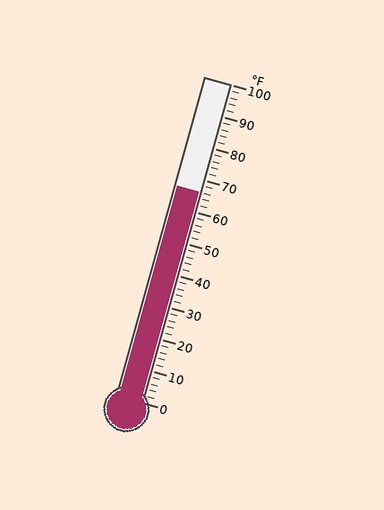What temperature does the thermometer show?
The thermometer shows approximately 66°F.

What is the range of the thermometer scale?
The thermometer scale ranges from 0°F to 100°F.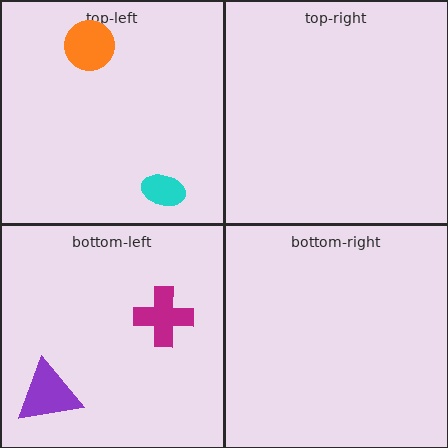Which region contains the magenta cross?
The bottom-left region.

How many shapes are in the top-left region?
2.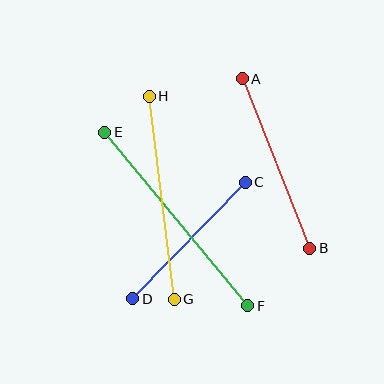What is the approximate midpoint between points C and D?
The midpoint is at approximately (189, 240) pixels.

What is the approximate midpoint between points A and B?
The midpoint is at approximately (276, 163) pixels.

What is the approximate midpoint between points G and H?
The midpoint is at approximately (162, 198) pixels.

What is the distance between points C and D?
The distance is approximately 162 pixels.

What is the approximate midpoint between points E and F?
The midpoint is at approximately (176, 219) pixels.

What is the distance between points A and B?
The distance is approximately 182 pixels.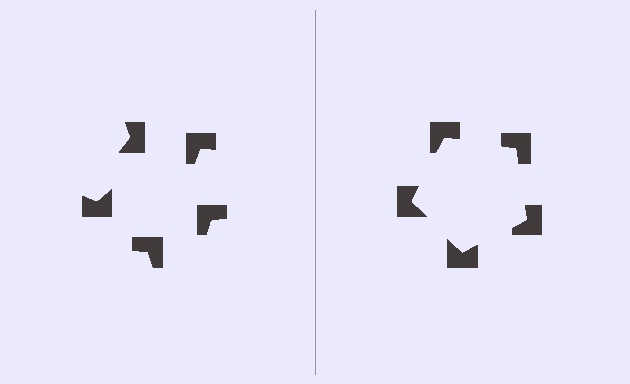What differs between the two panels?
The notched squares are positioned identically on both sides; only the wedge orientations differ. On the right they align to a pentagon; on the left they are misaligned.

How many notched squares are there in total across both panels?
10 — 5 on each side.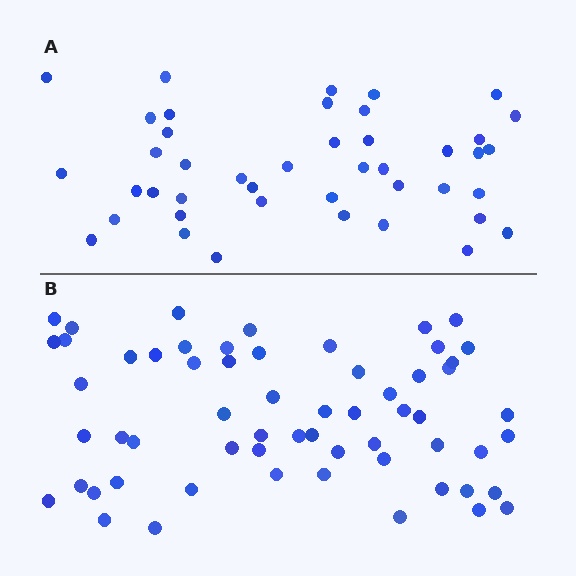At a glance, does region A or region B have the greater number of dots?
Region B (the bottom region) has more dots.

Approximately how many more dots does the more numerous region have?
Region B has approximately 15 more dots than region A.